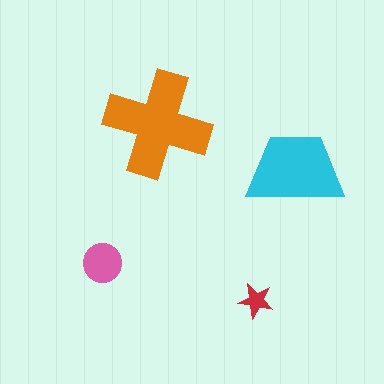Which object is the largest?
The orange cross.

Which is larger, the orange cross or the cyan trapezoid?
The orange cross.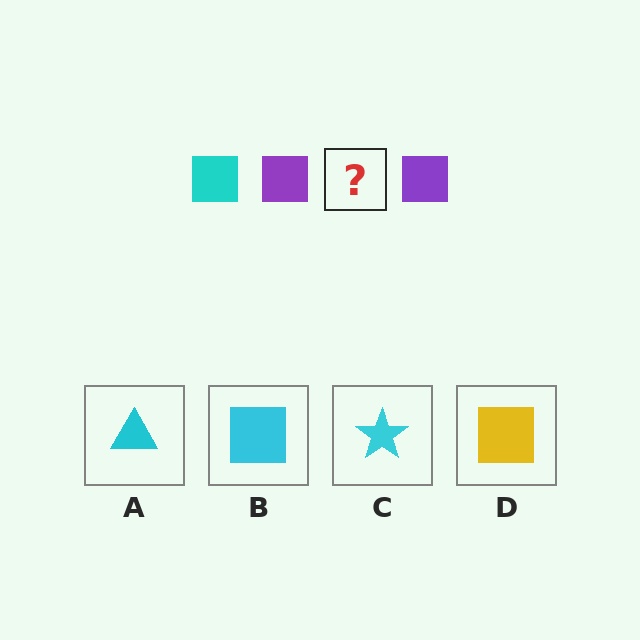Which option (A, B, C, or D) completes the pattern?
B.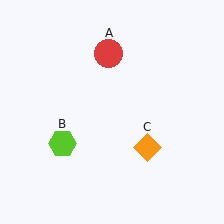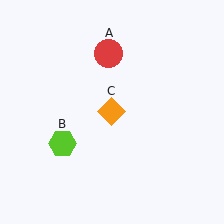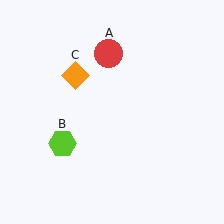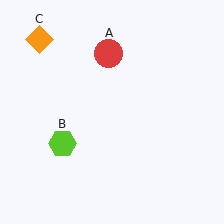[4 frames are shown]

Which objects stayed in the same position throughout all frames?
Red circle (object A) and lime hexagon (object B) remained stationary.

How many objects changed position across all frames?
1 object changed position: orange diamond (object C).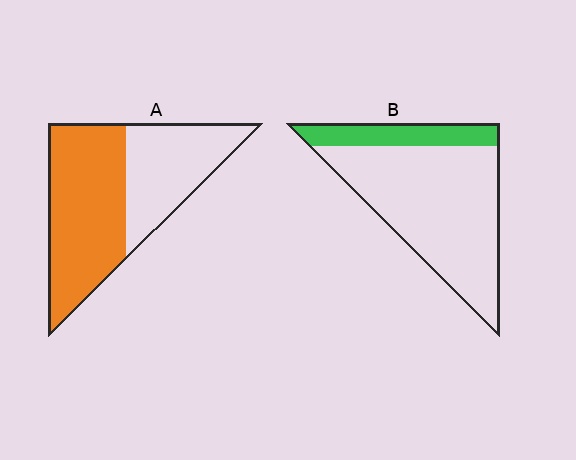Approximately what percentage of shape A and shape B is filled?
A is approximately 60% and B is approximately 20%.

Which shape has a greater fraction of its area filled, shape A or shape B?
Shape A.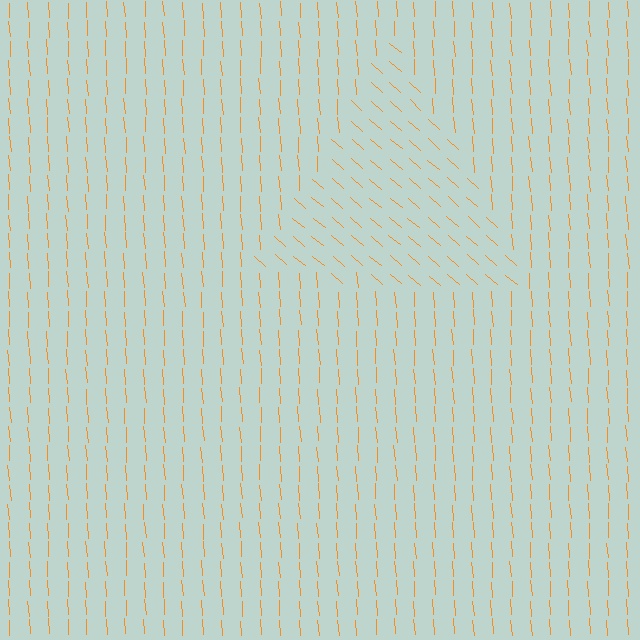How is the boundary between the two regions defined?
The boundary is defined purely by a change in line orientation (approximately 45 degrees difference). All lines are the same color and thickness.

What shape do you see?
I see a triangle.